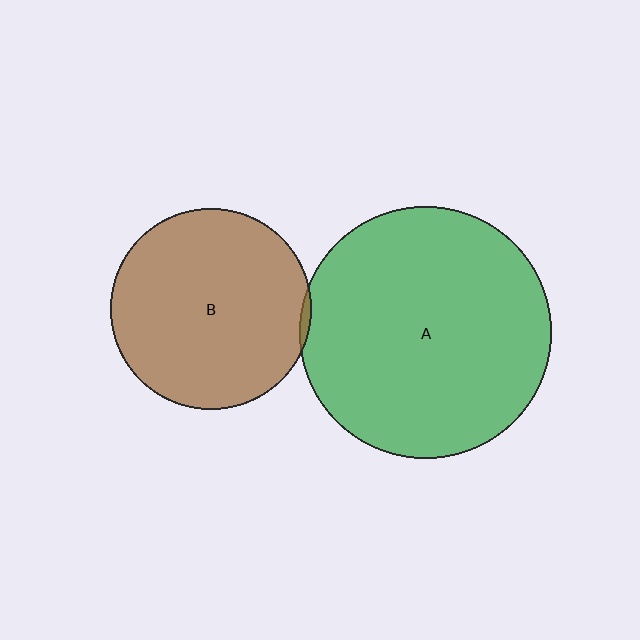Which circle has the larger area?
Circle A (green).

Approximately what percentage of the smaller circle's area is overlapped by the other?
Approximately 5%.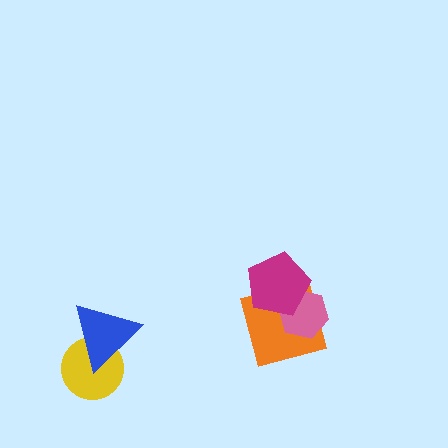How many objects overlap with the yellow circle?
1 object overlaps with the yellow circle.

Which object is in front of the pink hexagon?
The magenta pentagon is in front of the pink hexagon.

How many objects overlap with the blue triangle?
1 object overlaps with the blue triangle.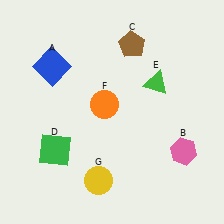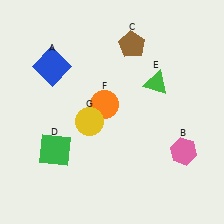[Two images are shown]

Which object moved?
The yellow circle (G) moved up.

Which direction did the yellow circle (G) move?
The yellow circle (G) moved up.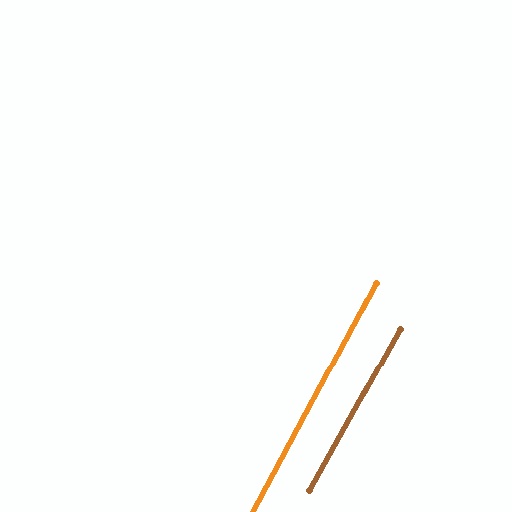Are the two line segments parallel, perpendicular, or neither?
Parallel — their directions differ by only 0.9°.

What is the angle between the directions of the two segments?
Approximately 1 degree.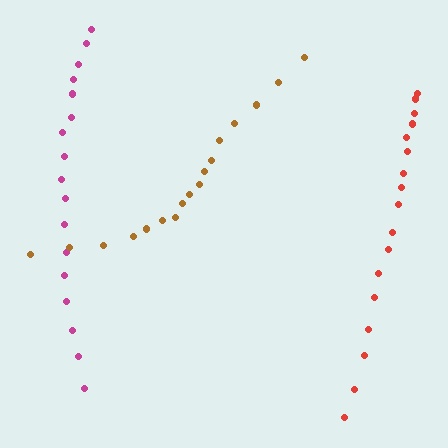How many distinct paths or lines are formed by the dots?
There are 3 distinct paths.